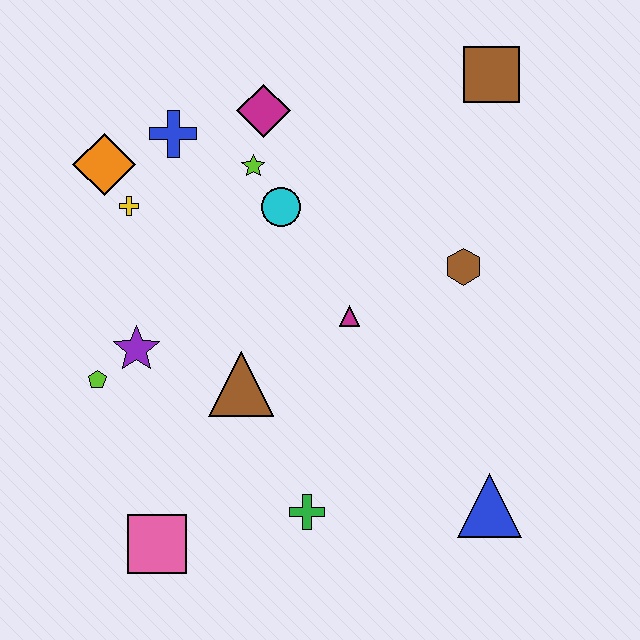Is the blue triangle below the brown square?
Yes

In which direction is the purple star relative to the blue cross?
The purple star is below the blue cross.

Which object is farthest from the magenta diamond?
The blue triangle is farthest from the magenta diamond.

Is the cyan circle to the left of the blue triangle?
Yes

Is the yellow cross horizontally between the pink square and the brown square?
No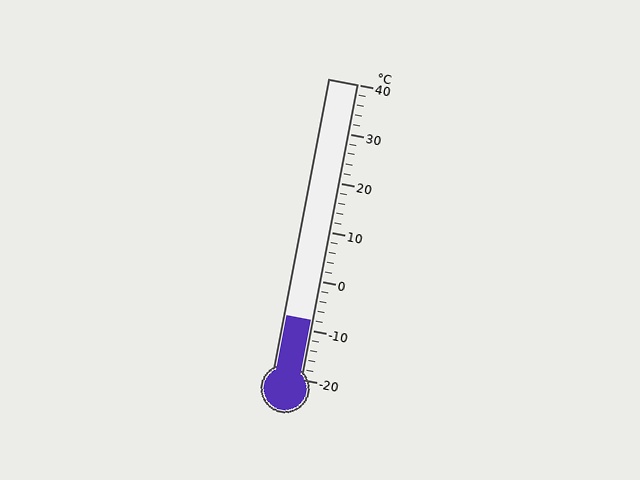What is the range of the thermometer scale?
The thermometer scale ranges from -20°C to 40°C.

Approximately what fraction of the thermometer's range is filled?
The thermometer is filled to approximately 20% of its range.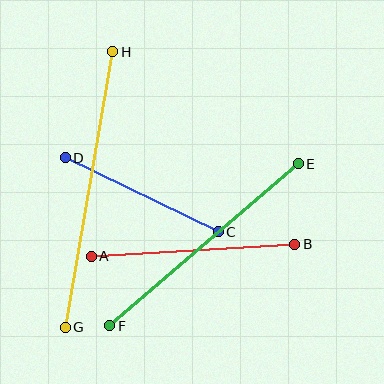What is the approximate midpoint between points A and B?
The midpoint is at approximately (193, 250) pixels.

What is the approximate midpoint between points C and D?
The midpoint is at approximately (142, 195) pixels.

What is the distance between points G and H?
The distance is approximately 280 pixels.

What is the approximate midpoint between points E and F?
The midpoint is at approximately (204, 245) pixels.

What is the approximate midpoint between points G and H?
The midpoint is at approximately (89, 190) pixels.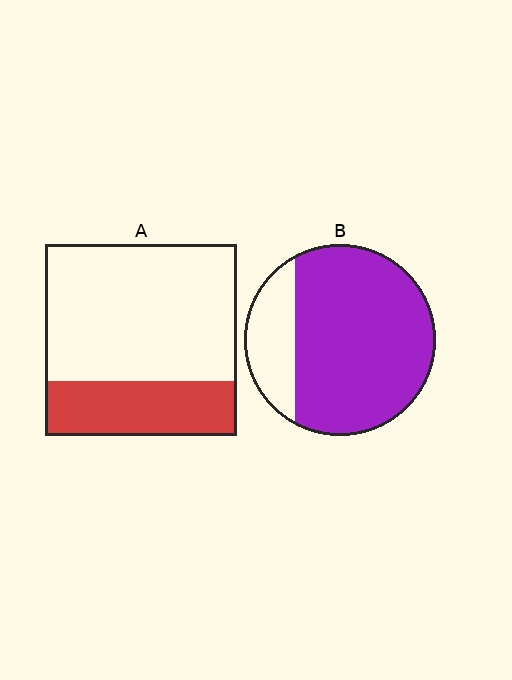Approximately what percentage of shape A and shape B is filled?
A is approximately 30% and B is approximately 80%.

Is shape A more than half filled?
No.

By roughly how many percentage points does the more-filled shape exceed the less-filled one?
By roughly 50 percentage points (B over A).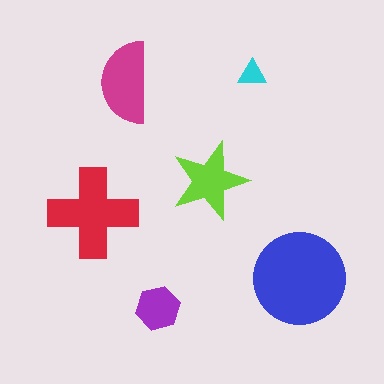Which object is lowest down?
The purple hexagon is bottommost.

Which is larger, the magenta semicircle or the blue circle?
The blue circle.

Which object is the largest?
The blue circle.